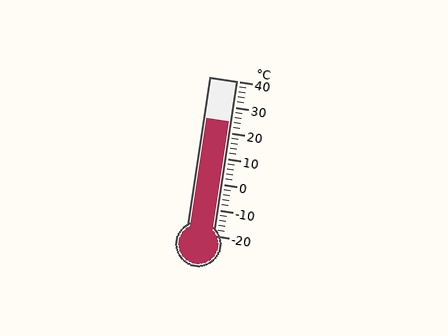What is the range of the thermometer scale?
The thermometer scale ranges from -20°C to 40°C.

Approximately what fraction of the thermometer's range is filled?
The thermometer is filled to approximately 75% of its range.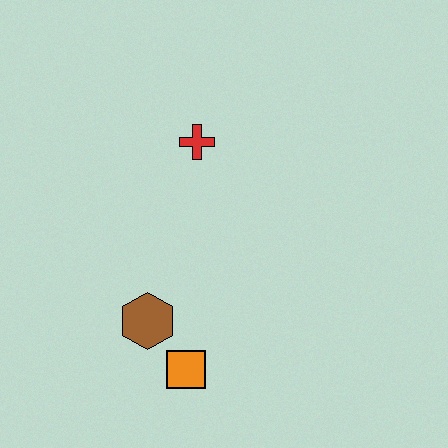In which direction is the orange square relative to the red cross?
The orange square is below the red cross.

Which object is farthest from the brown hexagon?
The red cross is farthest from the brown hexagon.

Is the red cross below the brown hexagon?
No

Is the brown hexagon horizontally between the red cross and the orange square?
No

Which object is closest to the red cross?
The brown hexagon is closest to the red cross.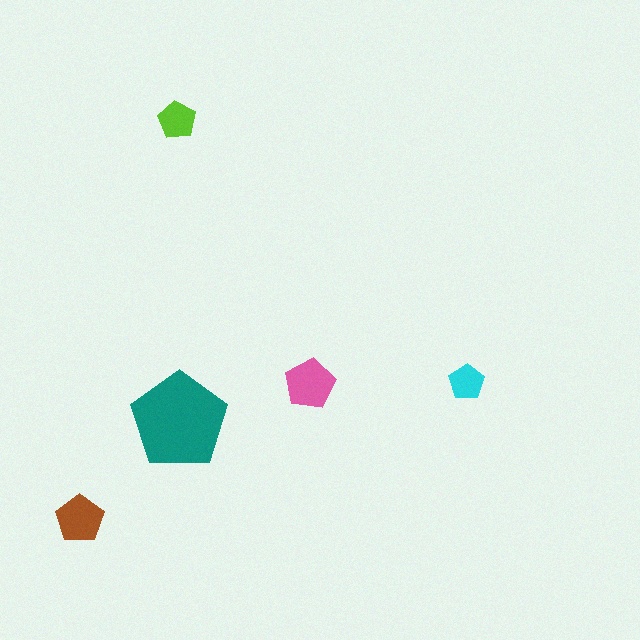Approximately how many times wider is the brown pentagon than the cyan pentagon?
About 1.5 times wider.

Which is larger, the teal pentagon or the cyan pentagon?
The teal one.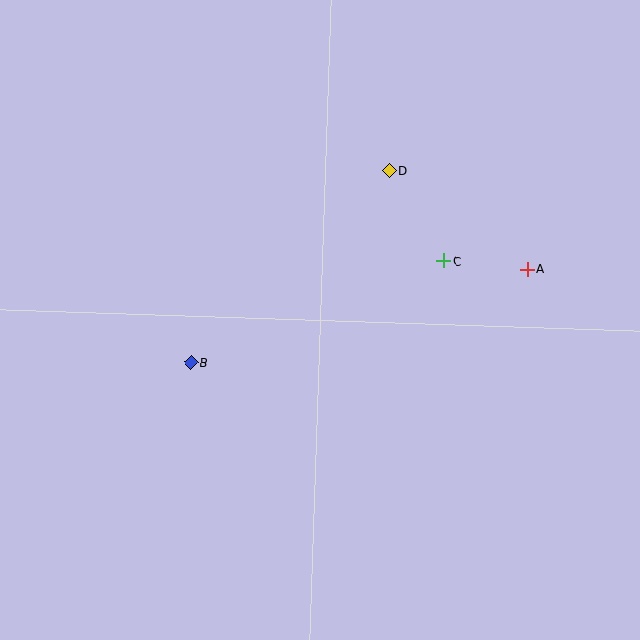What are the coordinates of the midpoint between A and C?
The midpoint between A and C is at (485, 265).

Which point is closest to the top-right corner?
Point A is closest to the top-right corner.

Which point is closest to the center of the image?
Point B at (191, 363) is closest to the center.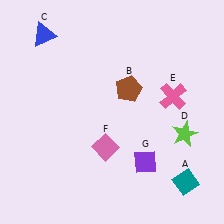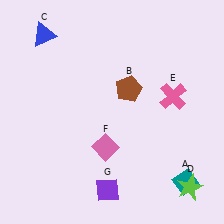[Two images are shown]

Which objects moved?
The objects that moved are: the lime star (D), the purple diamond (G).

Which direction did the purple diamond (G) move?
The purple diamond (G) moved left.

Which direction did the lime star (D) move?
The lime star (D) moved down.